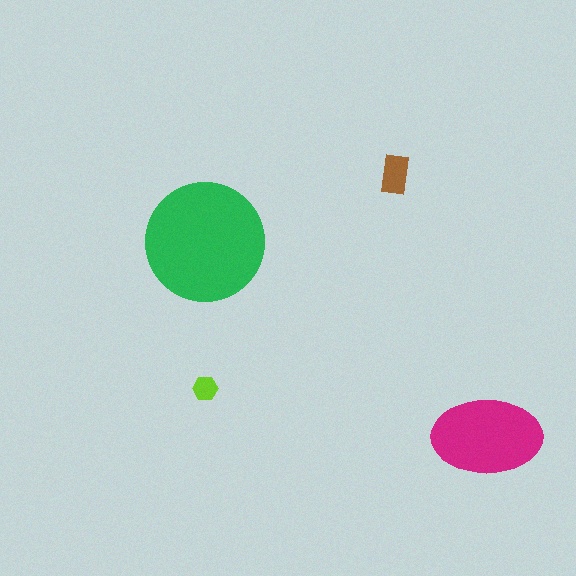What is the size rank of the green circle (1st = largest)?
1st.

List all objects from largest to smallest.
The green circle, the magenta ellipse, the brown rectangle, the lime hexagon.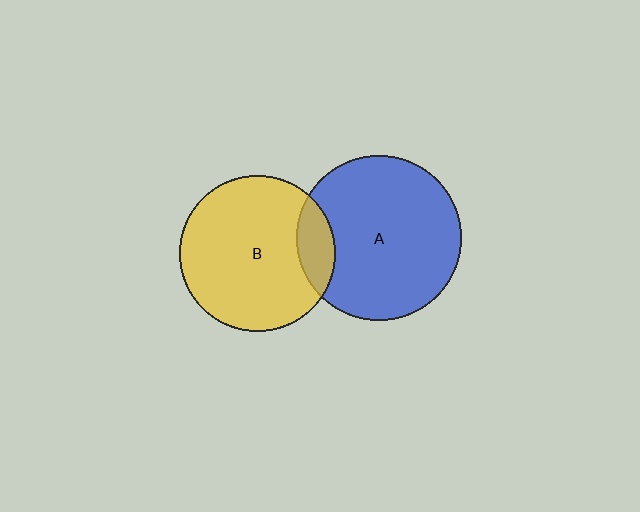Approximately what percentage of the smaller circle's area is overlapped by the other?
Approximately 15%.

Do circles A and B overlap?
Yes.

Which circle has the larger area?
Circle A (blue).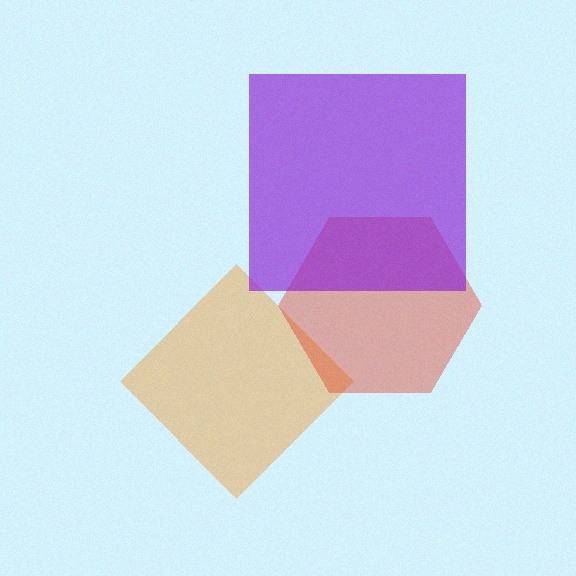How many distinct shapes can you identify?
There are 3 distinct shapes: an orange diamond, a red hexagon, a purple square.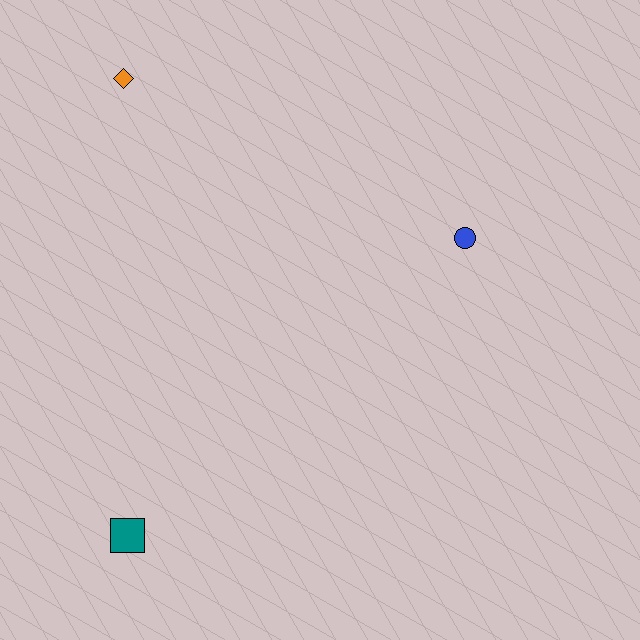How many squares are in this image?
There is 1 square.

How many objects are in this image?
There are 3 objects.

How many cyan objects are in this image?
There are no cyan objects.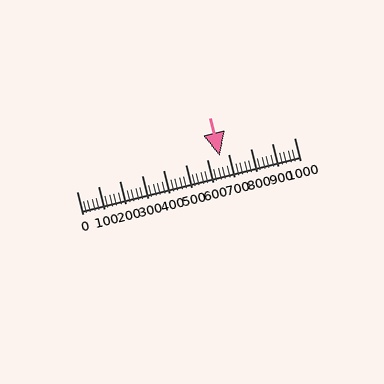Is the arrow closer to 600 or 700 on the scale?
The arrow is closer to 700.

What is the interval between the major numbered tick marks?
The major tick marks are spaced 100 units apart.